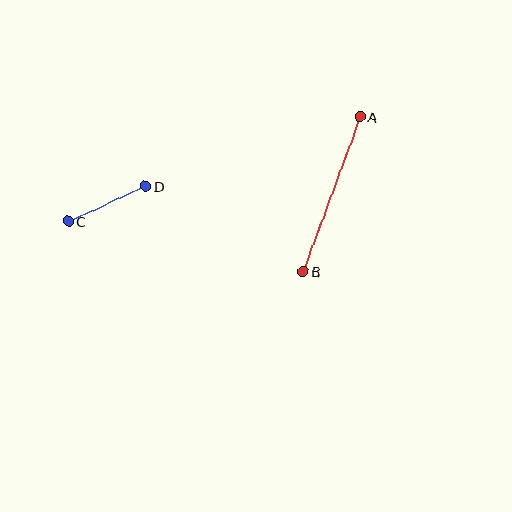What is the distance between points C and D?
The distance is approximately 85 pixels.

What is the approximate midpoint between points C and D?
The midpoint is at approximately (107, 204) pixels.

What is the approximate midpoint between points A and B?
The midpoint is at approximately (332, 194) pixels.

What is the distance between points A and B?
The distance is approximately 165 pixels.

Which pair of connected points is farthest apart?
Points A and B are farthest apart.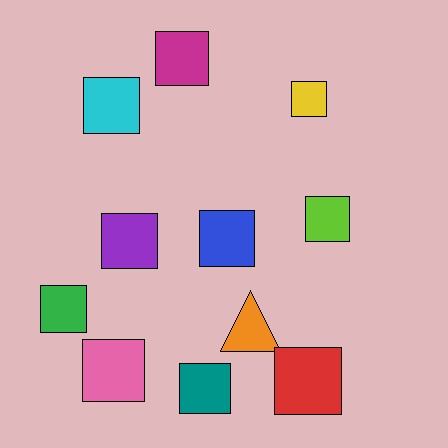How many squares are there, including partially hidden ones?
There are 10 squares.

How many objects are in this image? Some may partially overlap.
There are 11 objects.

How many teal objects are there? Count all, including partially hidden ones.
There is 1 teal object.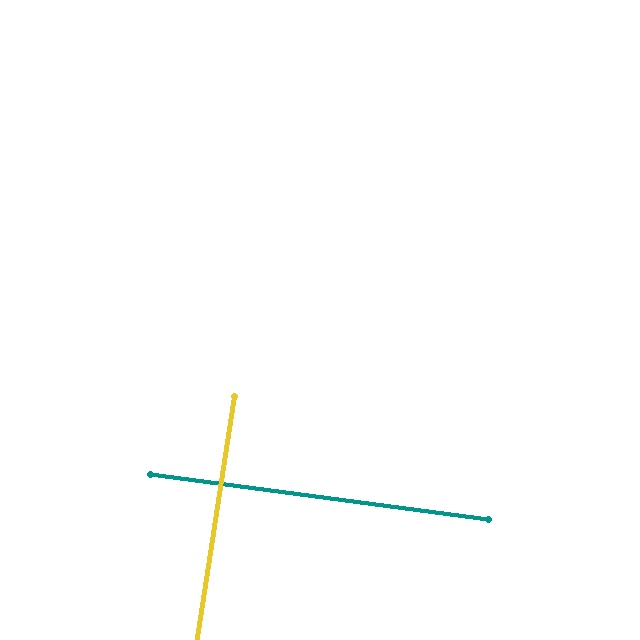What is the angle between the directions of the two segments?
Approximately 89 degrees.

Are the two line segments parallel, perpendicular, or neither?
Perpendicular — they meet at approximately 89°.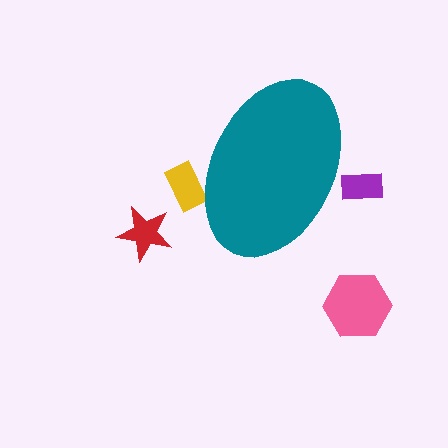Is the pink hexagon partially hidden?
No, the pink hexagon is fully visible.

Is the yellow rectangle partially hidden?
Yes, the yellow rectangle is partially hidden behind the teal ellipse.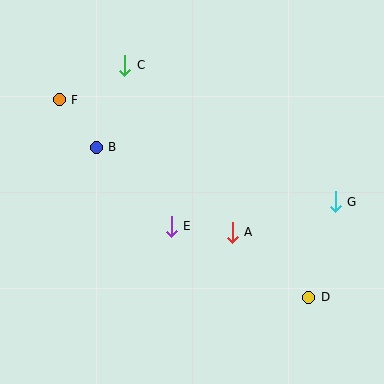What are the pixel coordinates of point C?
Point C is at (125, 65).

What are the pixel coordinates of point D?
Point D is at (309, 297).